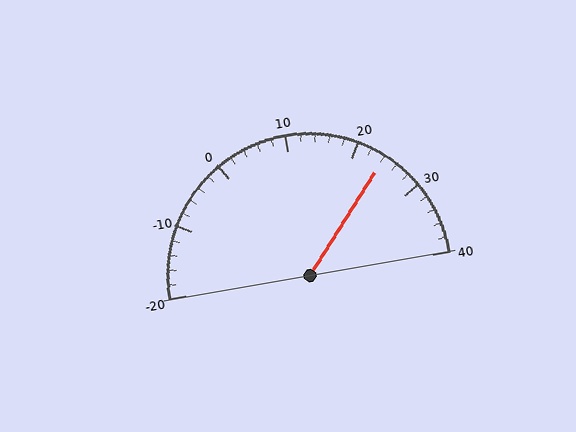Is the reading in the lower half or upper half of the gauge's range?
The reading is in the upper half of the range (-20 to 40).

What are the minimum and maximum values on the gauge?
The gauge ranges from -20 to 40.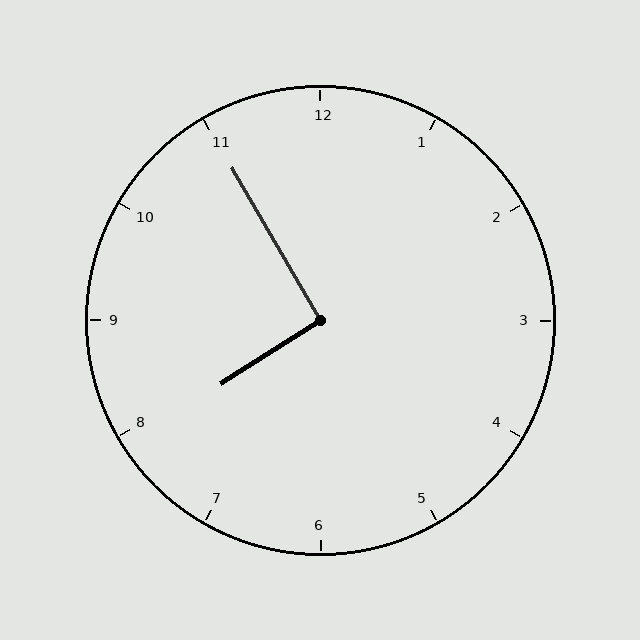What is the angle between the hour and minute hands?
Approximately 92 degrees.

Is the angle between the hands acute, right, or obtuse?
It is right.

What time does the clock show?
7:55.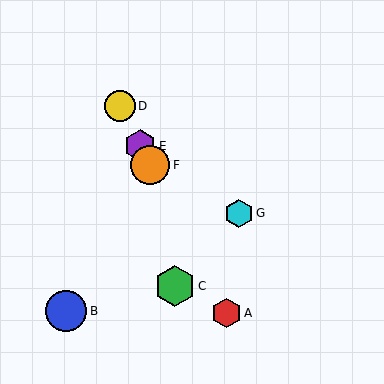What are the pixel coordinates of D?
Object D is at (120, 106).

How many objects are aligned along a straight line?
4 objects (A, D, E, F) are aligned along a straight line.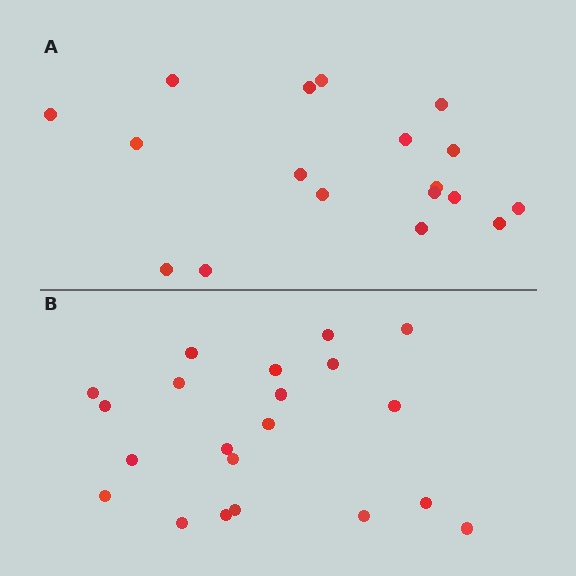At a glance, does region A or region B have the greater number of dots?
Region B (the bottom region) has more dots.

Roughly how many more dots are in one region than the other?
Region B has just a few more — roughly 2 or 3 more dots than region A.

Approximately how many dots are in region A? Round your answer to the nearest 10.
About 20 dots. (The exact count is 18, which rounds to 20.)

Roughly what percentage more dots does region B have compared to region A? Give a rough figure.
About 15% more.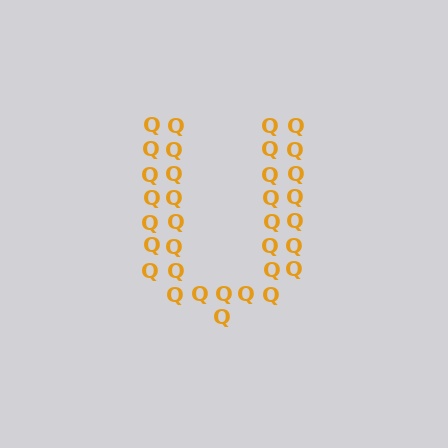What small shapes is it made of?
It is made of small letter Q's.